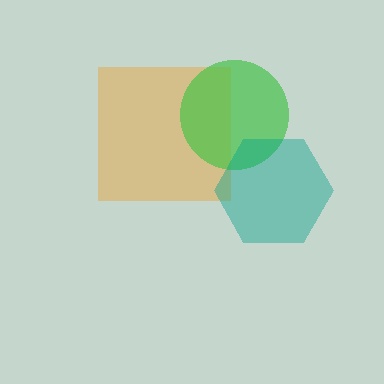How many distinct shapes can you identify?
There are 3 distinct shapes: an orange square, a green circle, a teal hexagon.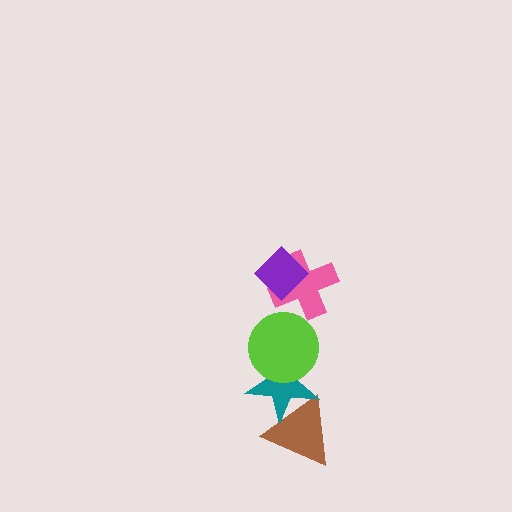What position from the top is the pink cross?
The pink cross is 2nd from the top.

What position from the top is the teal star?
The teal star is 4th from the top.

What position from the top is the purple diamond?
The purple diamond is 1st from the top.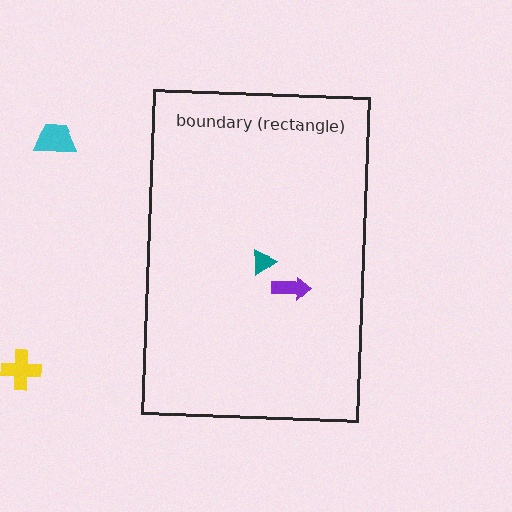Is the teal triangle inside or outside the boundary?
Inside.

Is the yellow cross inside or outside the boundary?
Outside.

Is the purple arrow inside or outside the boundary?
Inside.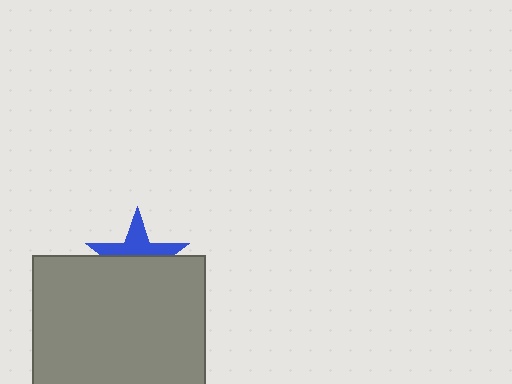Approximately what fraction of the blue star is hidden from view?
Roughly 56% of the blue star is hidden behind the gray square.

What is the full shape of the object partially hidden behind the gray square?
The partially hidden object is a blue star.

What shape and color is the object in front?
The object in front is a gray square.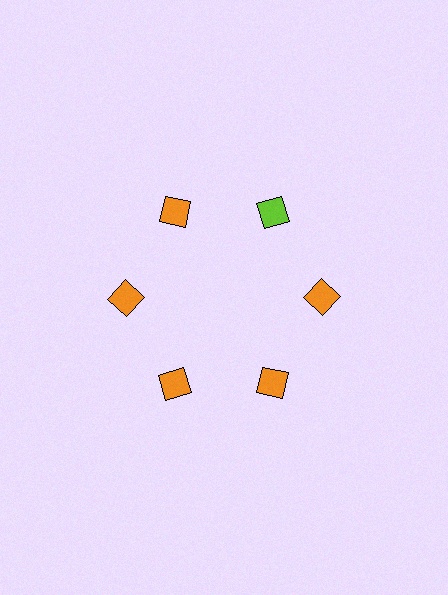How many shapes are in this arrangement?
There are 6 shapes arranged in a ring pattern.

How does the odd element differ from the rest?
It has a different color: lime instead of orange.